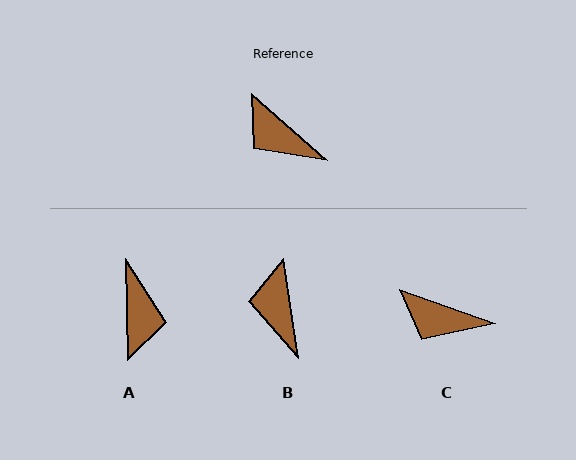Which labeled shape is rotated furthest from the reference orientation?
A, about 132 degrees away.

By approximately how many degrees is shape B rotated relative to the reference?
Approximately 40 degrees clockwise.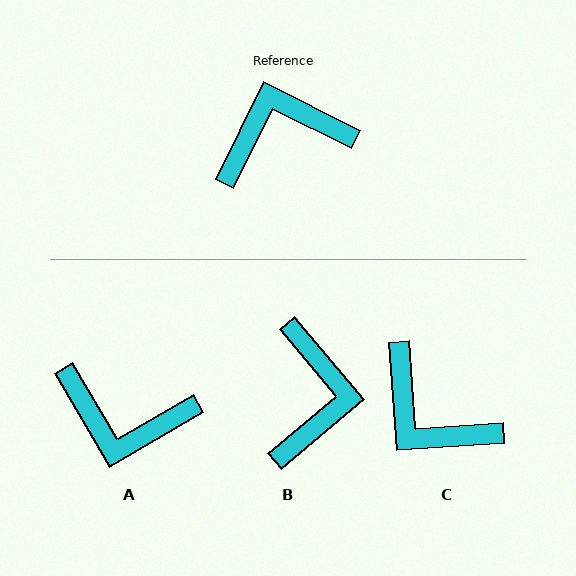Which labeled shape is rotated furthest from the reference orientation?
A, about 147 degrees away.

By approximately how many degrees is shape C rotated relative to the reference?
Approximately 120 degrees counter-clockwise.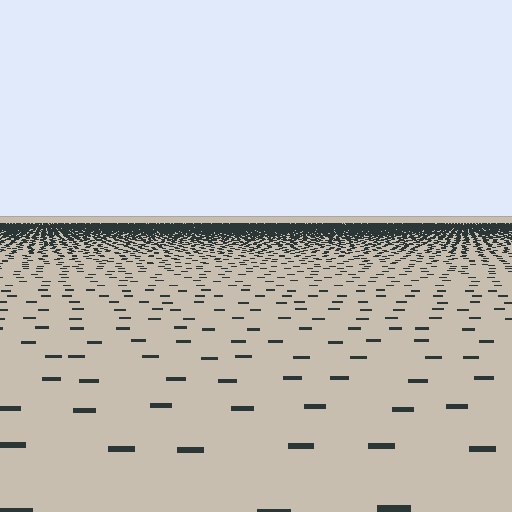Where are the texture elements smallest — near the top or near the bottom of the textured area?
Near the top.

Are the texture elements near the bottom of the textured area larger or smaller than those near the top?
Larger. Near the bottom, elements are closer to the viewer and appear at a bigger on-screen size.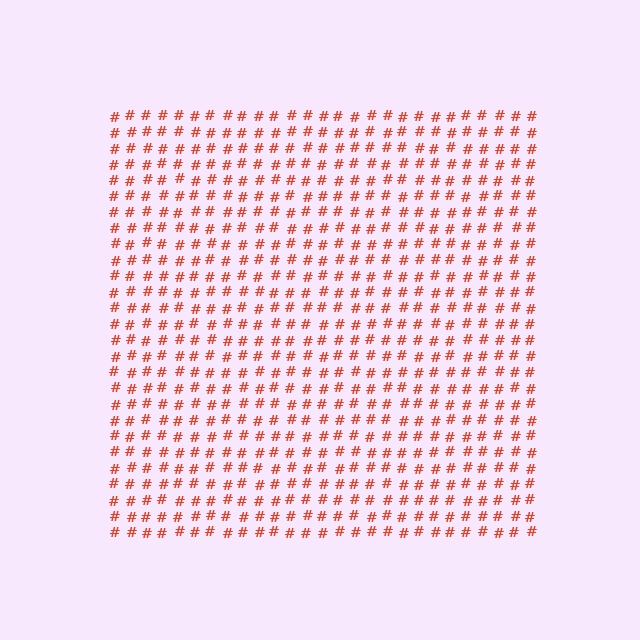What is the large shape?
The large shape is a square.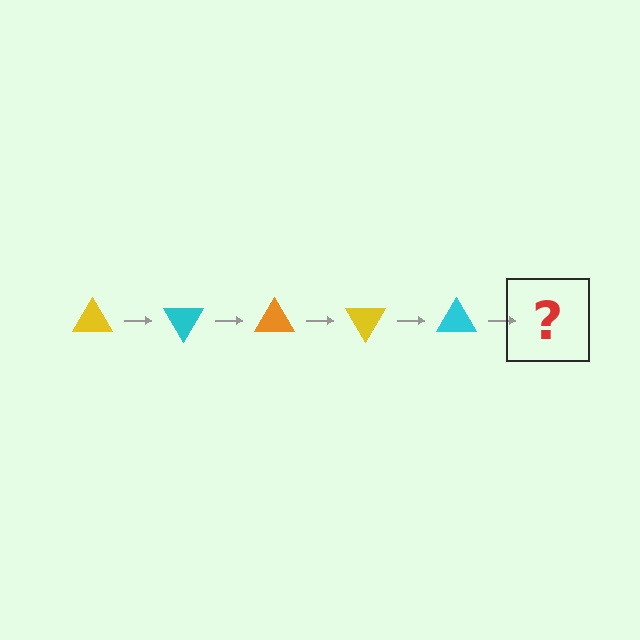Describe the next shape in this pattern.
It should be an orange triangle, rotated 300 degrees from the start.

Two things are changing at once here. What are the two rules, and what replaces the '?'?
The two rules are that it rotates 60 degrees each step and the color cycles through yellow, cyan, and orange. The '?' should be an orange triangle, rotated 300 degrees from the start.